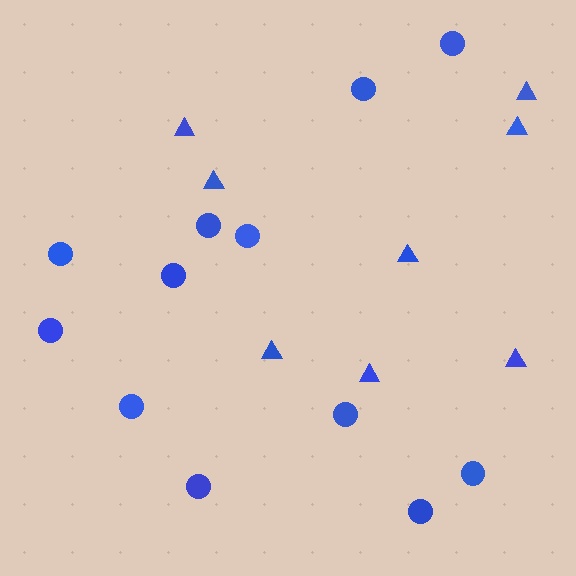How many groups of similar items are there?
There are 2 groups: one group of triangles (8) and one group of circles (12).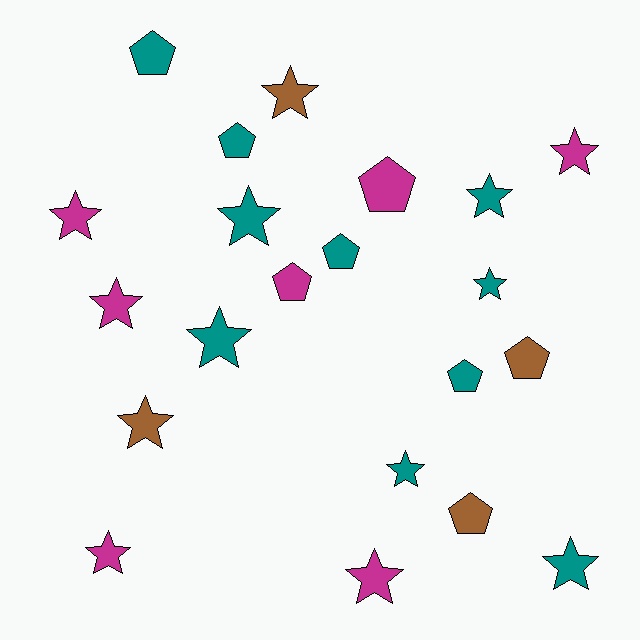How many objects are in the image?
There are 21 objects.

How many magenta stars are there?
There are 5 magenta stars.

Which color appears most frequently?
Teal, with 10 objects.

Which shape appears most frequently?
Star, with 13 objects.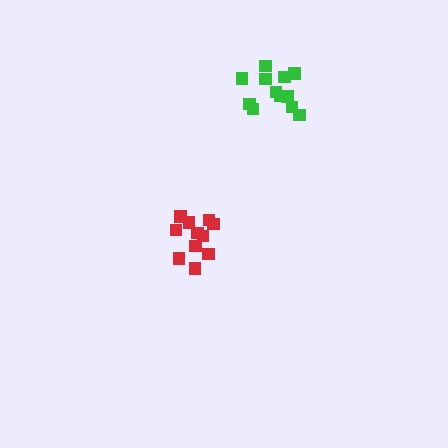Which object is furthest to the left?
The red cluster is leftmost.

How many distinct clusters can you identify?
There are 2 distinct clusters.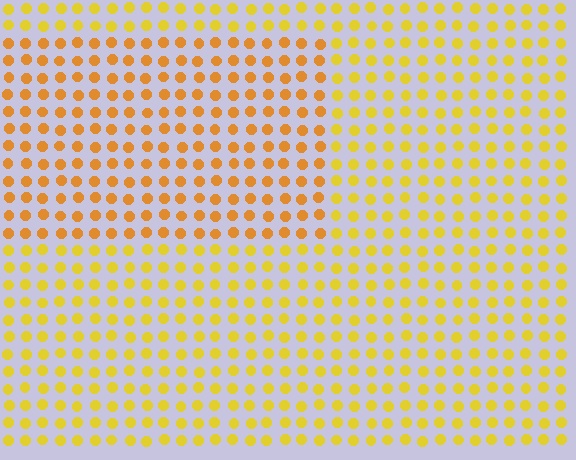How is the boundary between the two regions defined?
The boundary is defined purely by a slight shift in hue (about 23 degrees). Spacing, size, and orientation are identical on both sides.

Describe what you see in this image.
The image is filled with small yellow elements in a uniform arrangement. A rectangle-shaped region is visible where the elements are tinted to a slightly different hue, forming a subtle color boundary.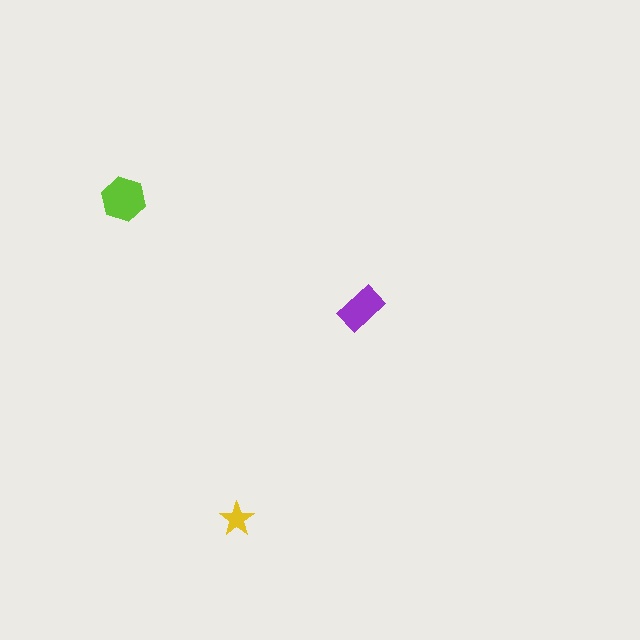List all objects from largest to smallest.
The lime hexagon, the purple rectangle, the yellow star.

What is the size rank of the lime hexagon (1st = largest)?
1st.